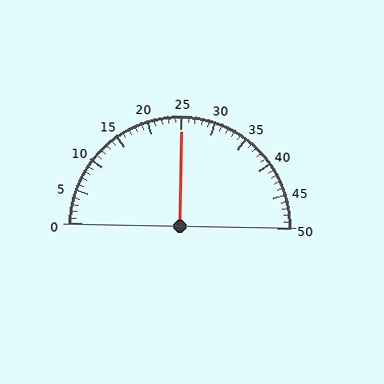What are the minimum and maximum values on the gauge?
The gauge ranges from 0 to 50.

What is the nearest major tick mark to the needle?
The nearest major tick mark is 25.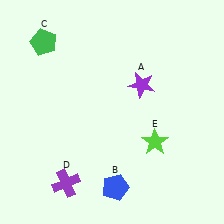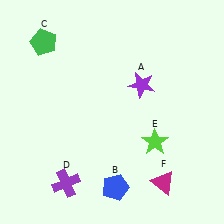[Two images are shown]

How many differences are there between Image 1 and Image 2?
There is 1 difference between the two images.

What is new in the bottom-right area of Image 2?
A magenta triangle (F) was added in the bottom-right area of Image 2.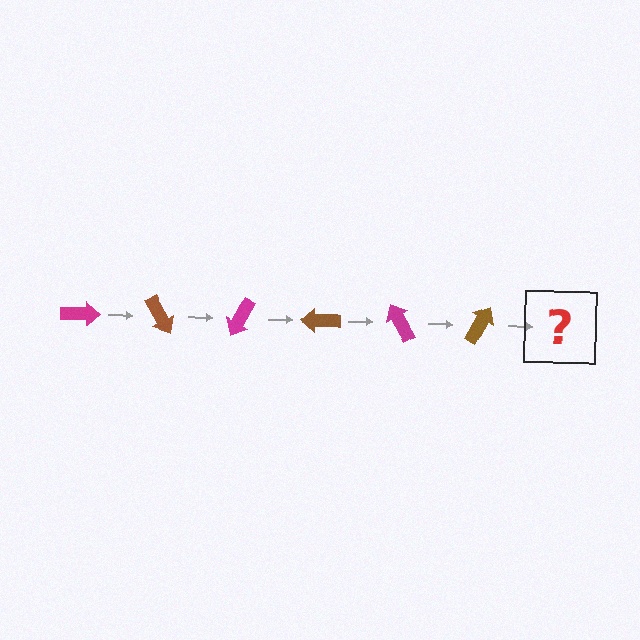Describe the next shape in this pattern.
It should be a magenta arrow, rotated 360 degrees from the start.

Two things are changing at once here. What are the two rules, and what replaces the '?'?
The two rules are that it rotates 60 degrees each step and the color cycles through magenta and brown. The '?' should be a magenta arrow, rotated 360 degrees from the start.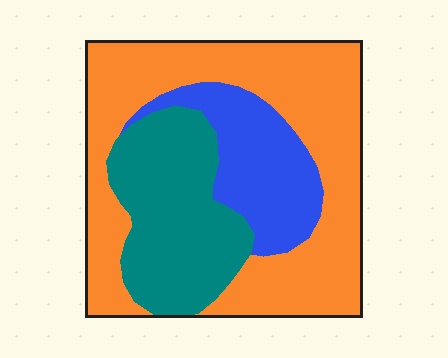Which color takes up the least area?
Blue, at roughly 20%.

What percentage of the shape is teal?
Teal takes up about one quarter (1/4) of the shape.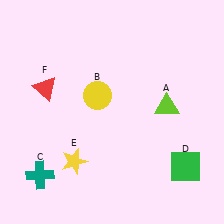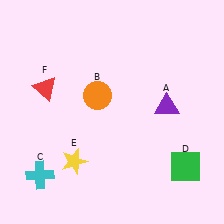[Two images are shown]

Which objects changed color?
A changed from lime to purple. B changed from yellow to orange. C changed from teal to cyan.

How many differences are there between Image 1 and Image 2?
There are 3 differences between the two images.